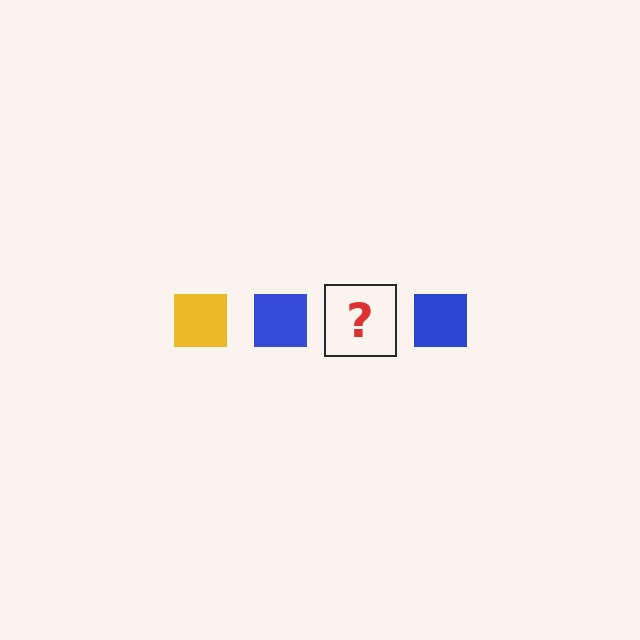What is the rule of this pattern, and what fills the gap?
The rule is that the pattern cycles through yellow, blue squares. The gap should be filled with a yellow square.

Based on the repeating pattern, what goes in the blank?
The blank should be a yellow square.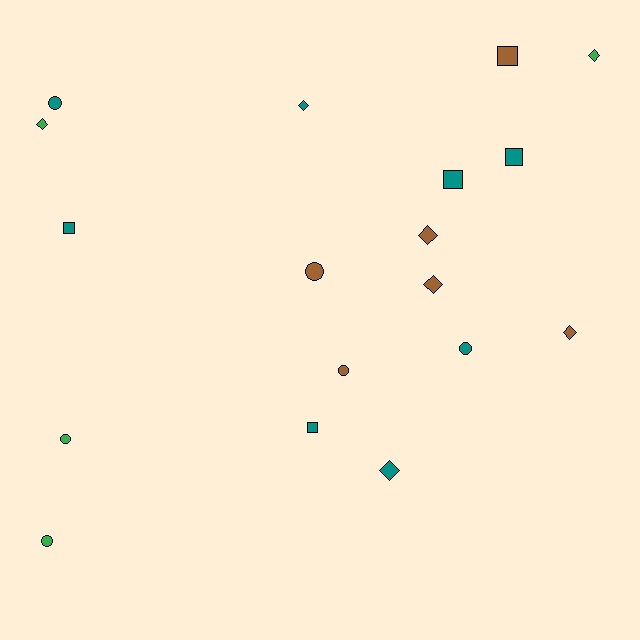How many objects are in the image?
There are 18 objects.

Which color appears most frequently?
Teal, with 8 objects.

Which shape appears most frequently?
Diamond, with 7 objects.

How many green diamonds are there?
There are 2 green diamonds.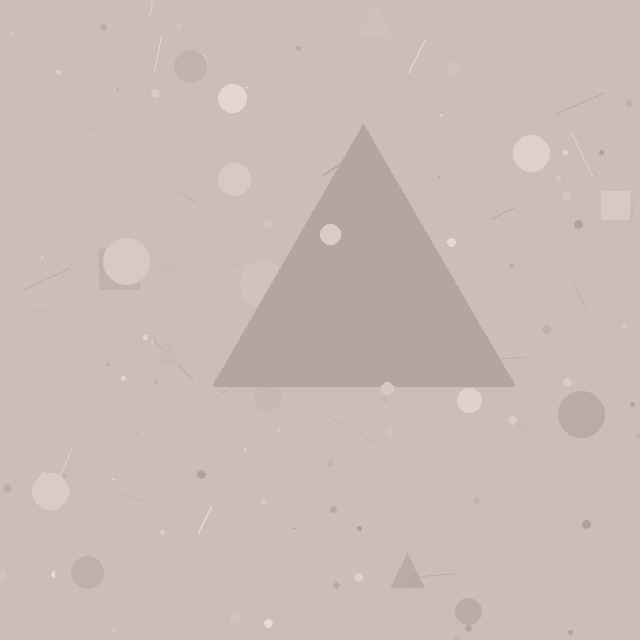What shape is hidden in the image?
A triangle is hidden in the image.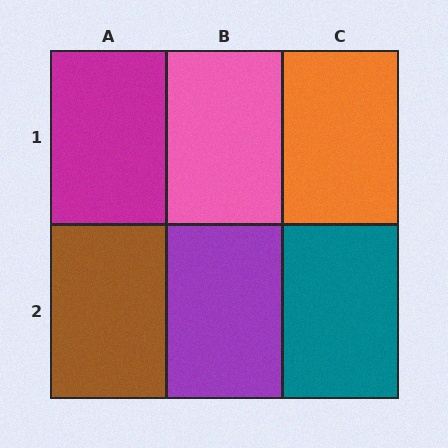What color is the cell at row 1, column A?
Magenta.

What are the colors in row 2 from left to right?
Brown, purple, teal.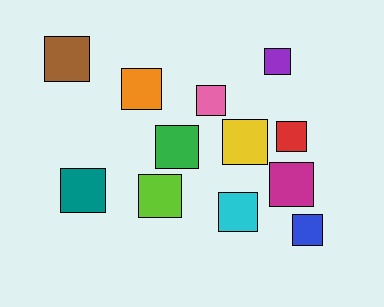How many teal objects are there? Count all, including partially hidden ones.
There is 1 teal object.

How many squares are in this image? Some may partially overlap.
There are 12 squares.